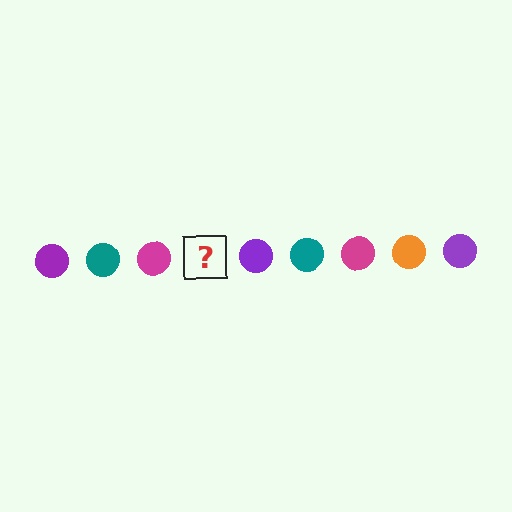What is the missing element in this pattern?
The missing element is an orange circle.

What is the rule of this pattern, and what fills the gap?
The rule is that the pattern cycles through purple, teal, magenta, orange circles. The gap should be filled with an orange circle.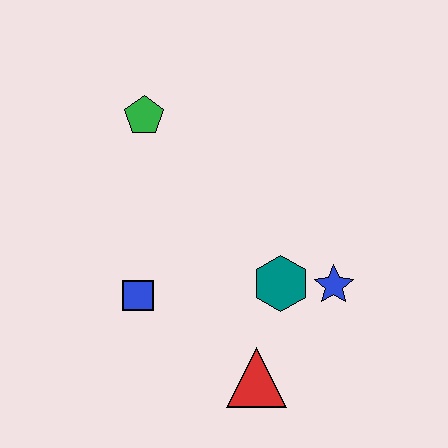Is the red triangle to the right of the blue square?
Yes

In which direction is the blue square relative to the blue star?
The blue square is to the left of the blue star.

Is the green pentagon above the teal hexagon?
Yes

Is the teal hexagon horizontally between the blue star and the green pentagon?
Yes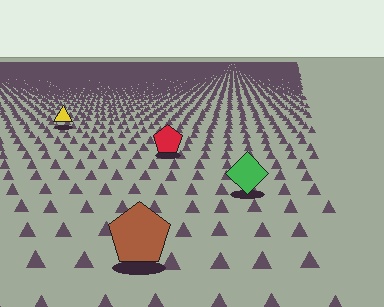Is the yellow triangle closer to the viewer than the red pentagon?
No. The red pentagon is closer — you can tell from the texture gradient: the ground texture is coarser near it.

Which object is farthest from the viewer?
The yellow triangle is farthest from the viewer. It appears smaller and the ground texture around it is denser.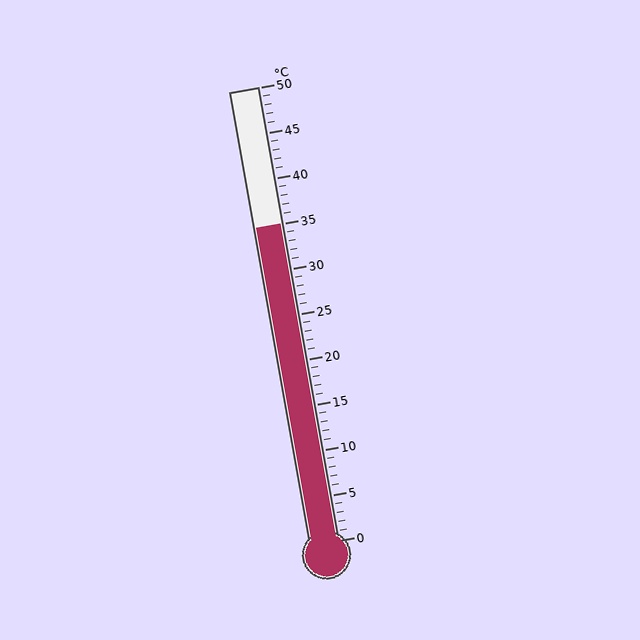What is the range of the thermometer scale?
The thermometer scale ranges from 0°C to 50°C.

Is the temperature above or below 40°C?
The temperature is below 40°C.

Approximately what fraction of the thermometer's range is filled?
The thermometer is filled to approximately 70% of its range.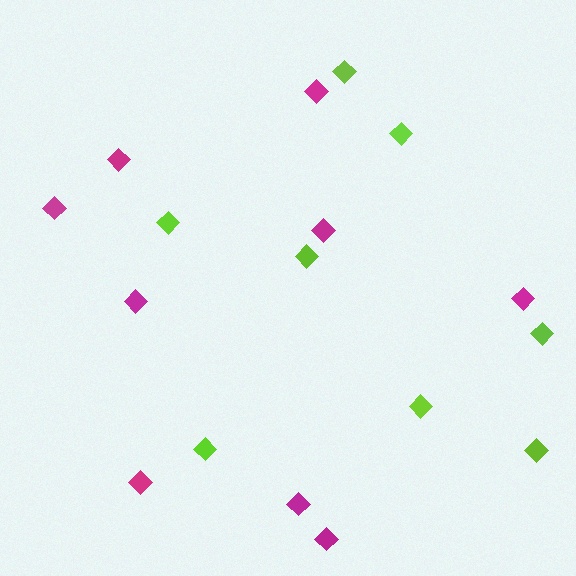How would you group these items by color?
There are 2 groups: one group of magenta diamonds (9) and one group of lime diamonds (8).